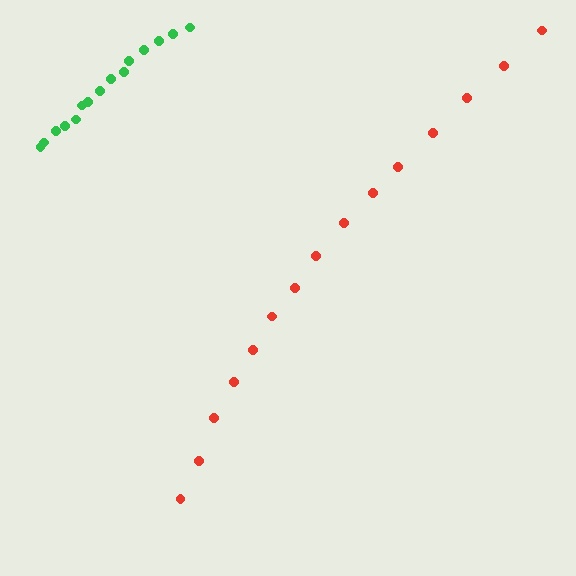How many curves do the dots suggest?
There are 2 distinct paths.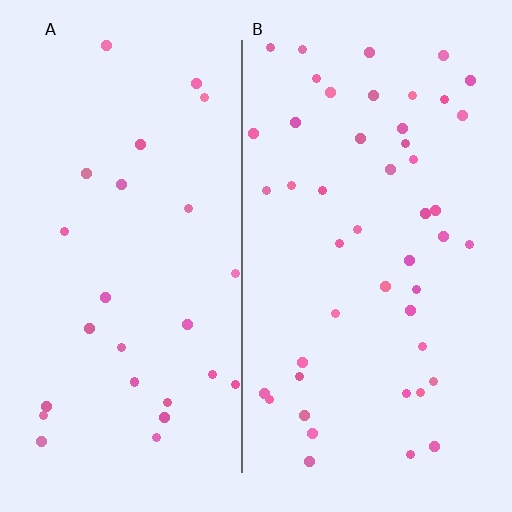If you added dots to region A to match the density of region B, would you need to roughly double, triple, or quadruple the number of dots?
Approximately double.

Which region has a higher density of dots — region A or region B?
B (the right).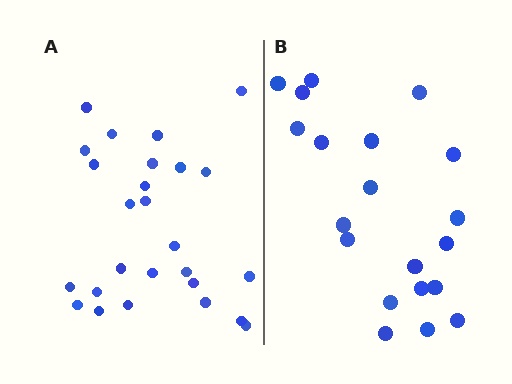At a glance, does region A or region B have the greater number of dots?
Region A (the left region) has more dots.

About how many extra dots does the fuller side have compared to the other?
Region A has about 6 more dots than region B.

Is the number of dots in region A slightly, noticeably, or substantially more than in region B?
Region A has noticeably more, but not dramatically so. The ratio is roughly 1.3 to 1.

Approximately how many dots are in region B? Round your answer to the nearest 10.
About 20 dots.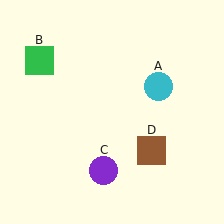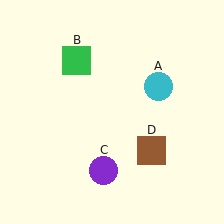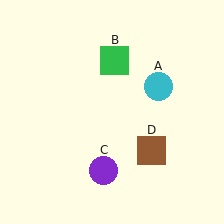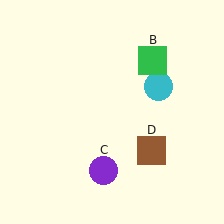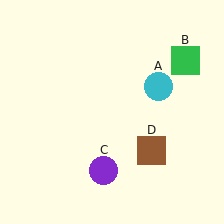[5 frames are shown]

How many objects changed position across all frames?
1 object changed position: green square (object B).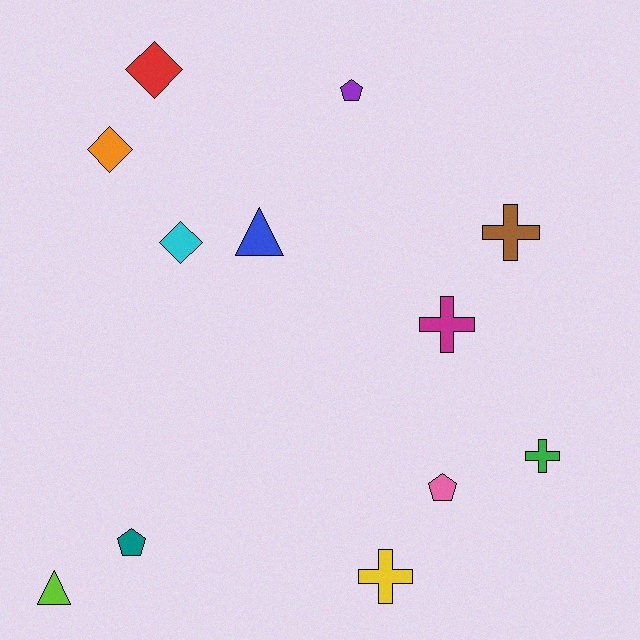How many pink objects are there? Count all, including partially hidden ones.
There is 1 pink object.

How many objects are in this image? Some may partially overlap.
There are 12 objects.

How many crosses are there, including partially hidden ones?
There are 4 crosses.